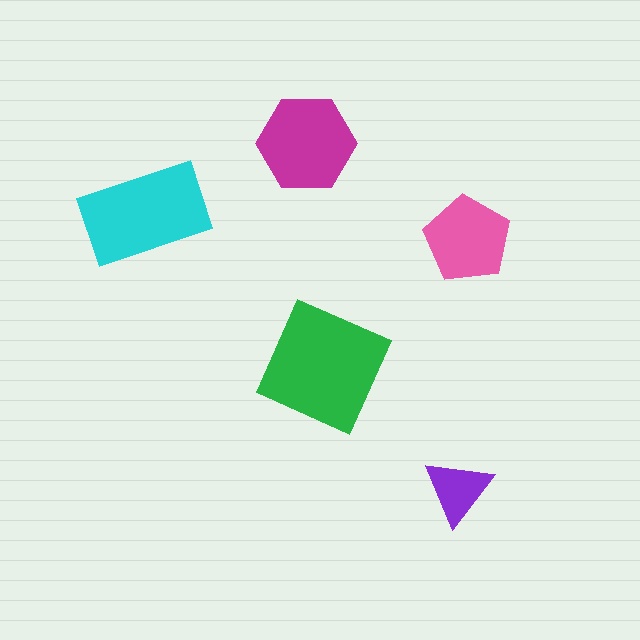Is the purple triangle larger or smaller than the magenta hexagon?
Smaller.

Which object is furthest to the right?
The pink pentagon is rightmost.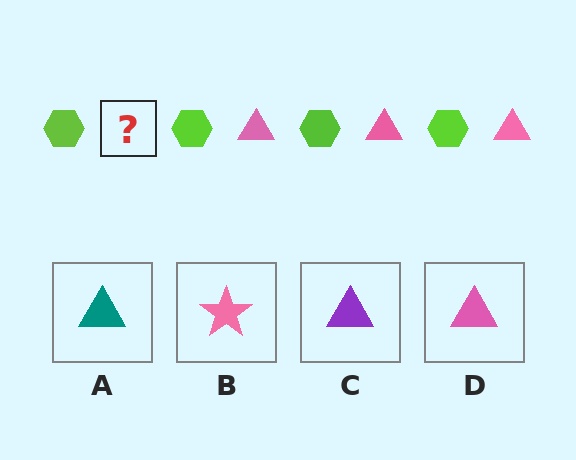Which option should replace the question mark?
Option D.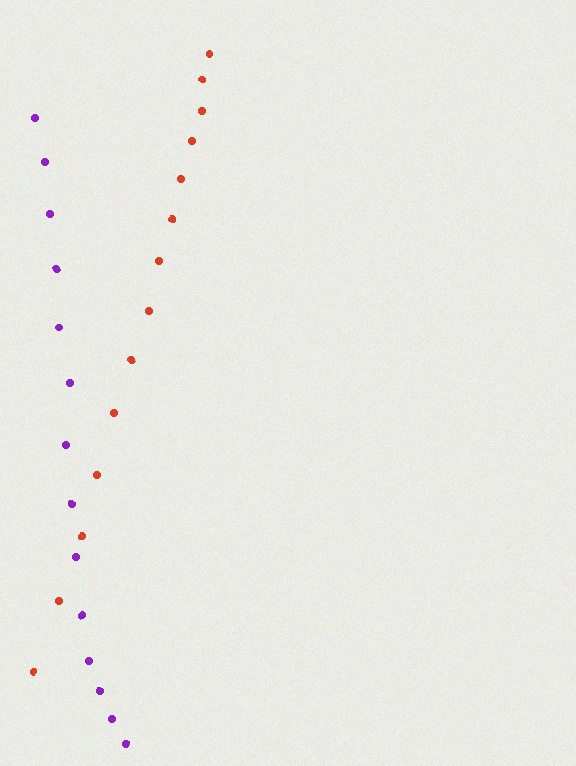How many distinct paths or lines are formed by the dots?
There are 2 distinct paths.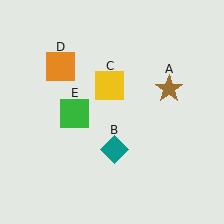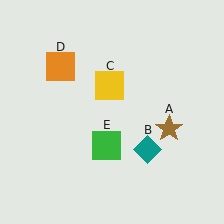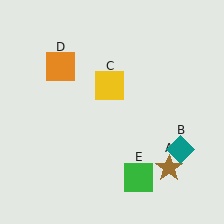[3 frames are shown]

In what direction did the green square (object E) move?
The green square (object E) moved down and to the right.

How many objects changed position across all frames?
3 objects changed position: brown star (object A), teal diamond (object B), green square (object E).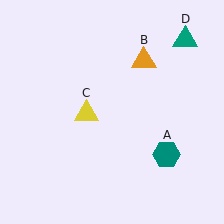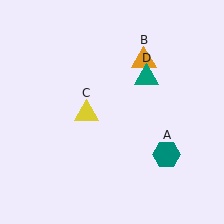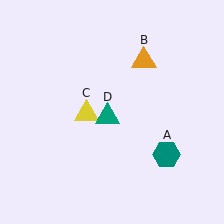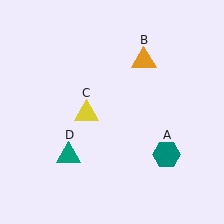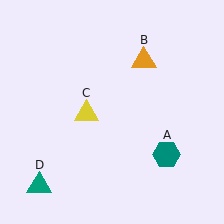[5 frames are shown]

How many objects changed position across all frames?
1 object changed position: teal triangle (object D).